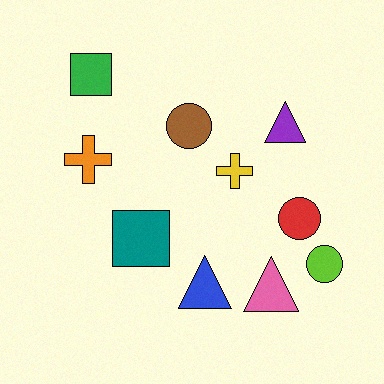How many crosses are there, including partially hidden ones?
There are 2 crosses.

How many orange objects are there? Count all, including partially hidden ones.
There is 1 orange object.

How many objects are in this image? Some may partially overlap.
There are 10 objects.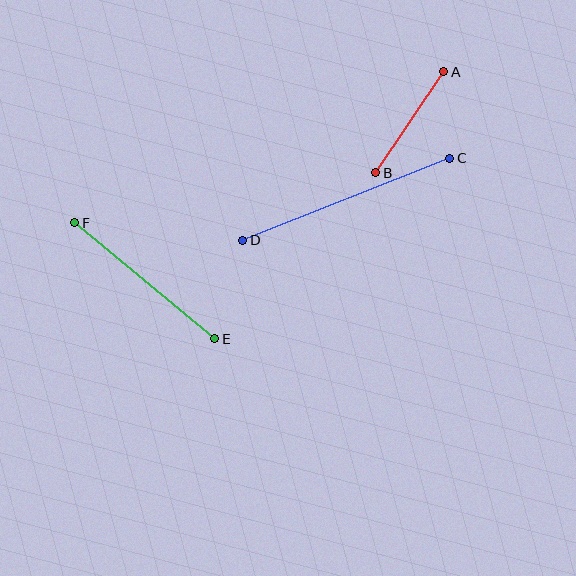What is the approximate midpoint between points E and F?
The midpoint is at approximately (145, 281) pixels.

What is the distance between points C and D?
The distance is approximately 223 pixels.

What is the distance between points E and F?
The distance is approximately 182 pixels.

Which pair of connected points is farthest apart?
Points C and D are farthest apart.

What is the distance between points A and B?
The distance is approximately 122 pixels.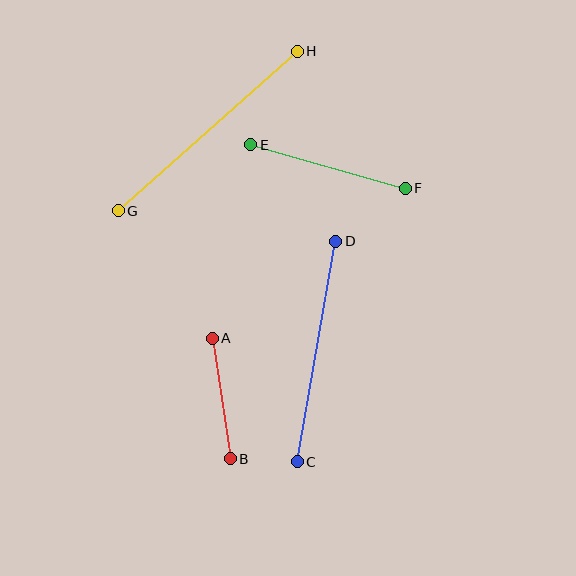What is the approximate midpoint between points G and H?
The midpoint is at approximately (208, 131) pixels.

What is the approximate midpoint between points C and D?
The midpoint is at approximately (316, 352) pixels.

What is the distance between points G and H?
The distance is approximately 240 pixels.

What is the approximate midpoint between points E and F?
The midpoint is at approximately (328, 166) pixels.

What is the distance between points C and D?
The distance is approximately 224 pixels.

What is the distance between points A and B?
The distance is approximately 122 pixels.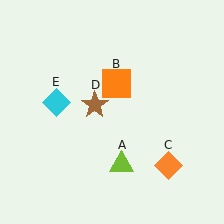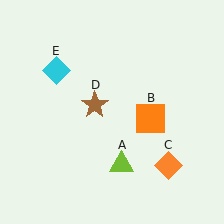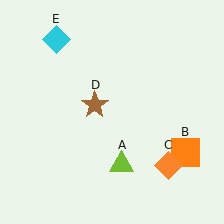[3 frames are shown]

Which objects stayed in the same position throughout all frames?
Lime triangle (object A) and orange diamond (object C) and brown star (object D) remained stationary.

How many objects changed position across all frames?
2 objects changed position: orange square (object B), cyan diamond (object E).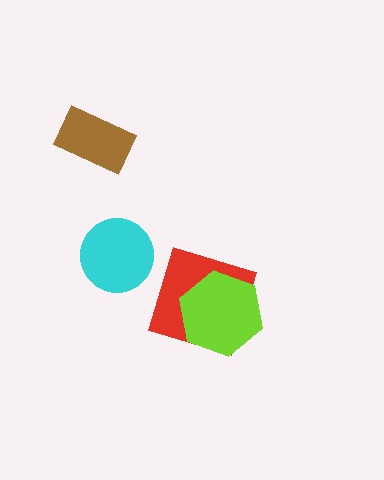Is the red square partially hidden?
Yes, it is partially covered by another shape.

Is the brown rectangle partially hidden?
No, no other shape covers it.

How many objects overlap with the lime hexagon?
1 object overlaps with the lime hexagon.